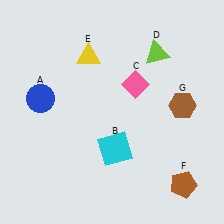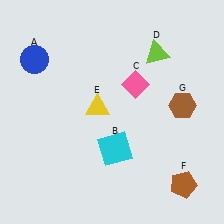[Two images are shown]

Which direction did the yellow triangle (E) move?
The yellow triangle (E) moved down.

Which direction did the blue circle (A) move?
The blue circle (A) moved up.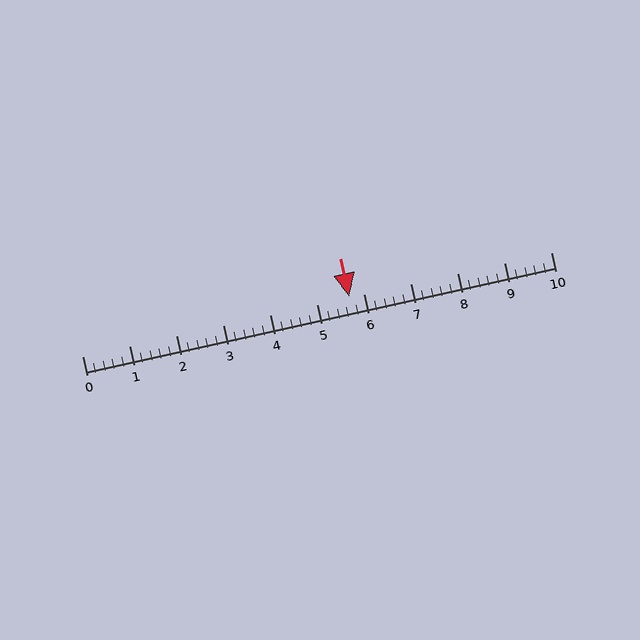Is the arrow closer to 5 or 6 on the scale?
The arrow is closer to 6.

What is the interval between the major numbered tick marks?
The major tick marks are spaced 1 units apart.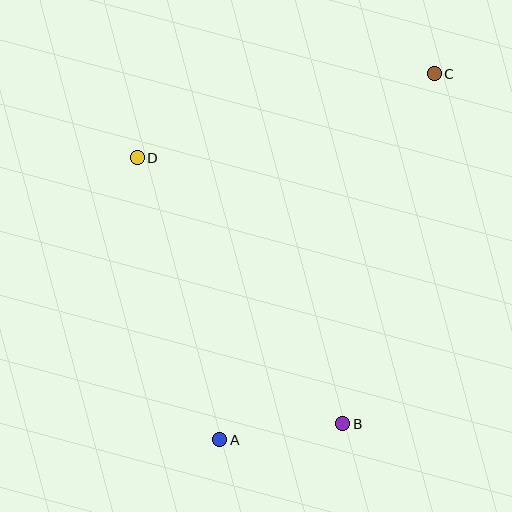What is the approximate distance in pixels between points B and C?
The distance between B and C is approximately 362 pixels.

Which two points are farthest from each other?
Points A and C are farthest from each other.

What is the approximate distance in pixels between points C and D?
The distance between C and D is approximately 309 pixels.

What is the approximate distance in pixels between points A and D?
The distance between A and D is approximately 294 pixels.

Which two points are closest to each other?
Points A and B are closest to each other.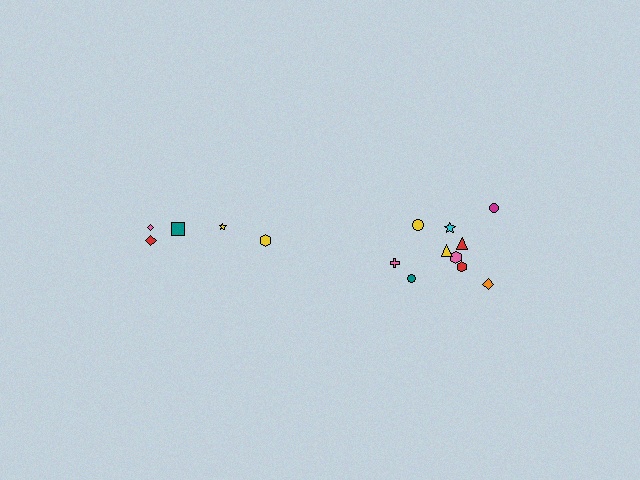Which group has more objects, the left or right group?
The right group.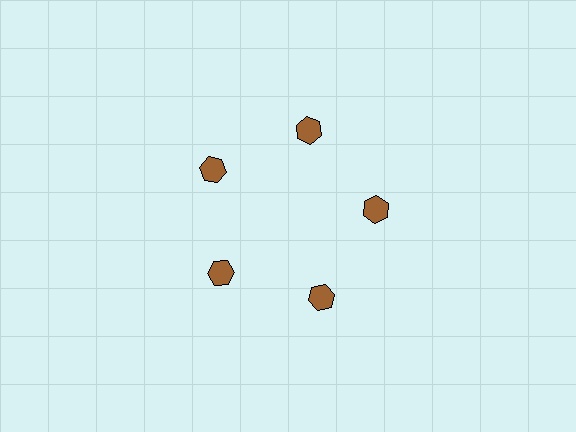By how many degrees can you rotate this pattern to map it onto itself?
The pattern maps onto itself every 72 degrees of rotation.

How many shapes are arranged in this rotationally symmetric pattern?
There are 5 shapes, arranged in 5 groups of 1.